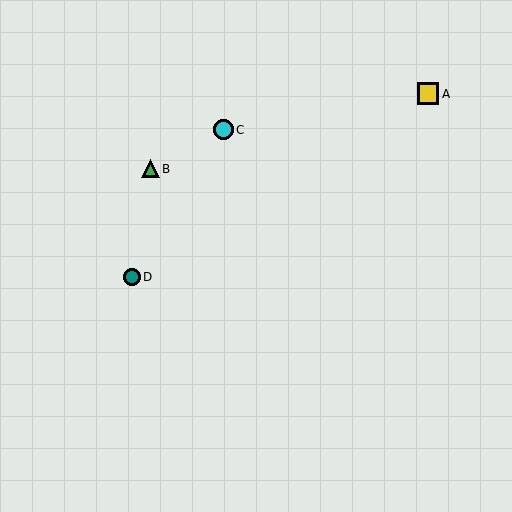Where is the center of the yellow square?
The center of the yellow square is at (428, 94).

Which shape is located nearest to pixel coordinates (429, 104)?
The yellow square (labeled A) at (428, 94) is nearest to that location.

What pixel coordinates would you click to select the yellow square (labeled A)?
Click at (428, 94) to select the yellow square A.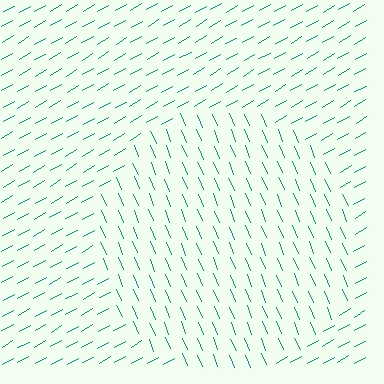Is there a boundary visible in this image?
Yes, there is a texture boundary formed by a change in line orientation.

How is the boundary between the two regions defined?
The boundary is defined purely by a change in line orientation (approximately 83 degrees difference). All lines are the same color and thickness.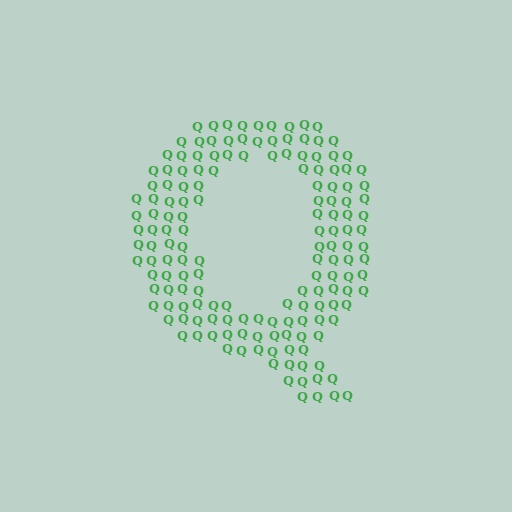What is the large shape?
The large shape is the letter Q.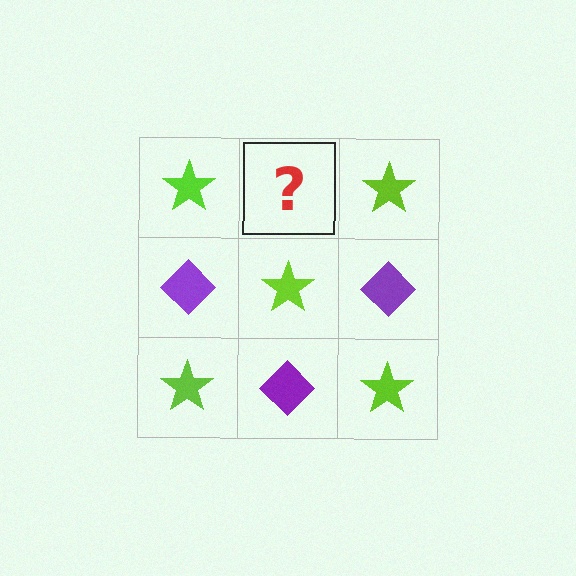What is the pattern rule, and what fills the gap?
The rule is that it alternates lime star and purple diamond in a checkerboard pattern. The gap should be filled with a purple diamond.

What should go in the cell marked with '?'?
The missing cell should contain a purple diamond.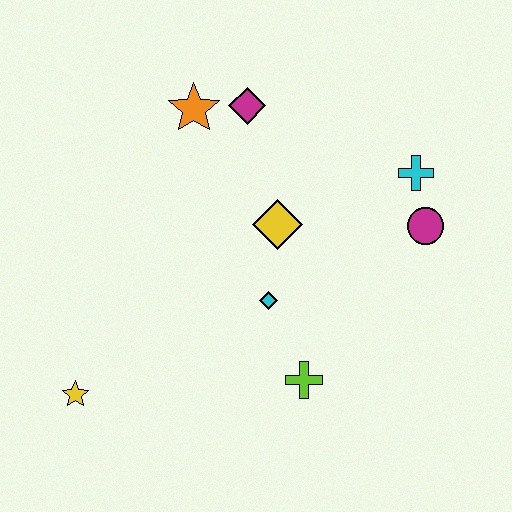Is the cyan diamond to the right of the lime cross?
No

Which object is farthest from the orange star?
The yellow star is farthest from the orange star.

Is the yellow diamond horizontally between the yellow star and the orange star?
No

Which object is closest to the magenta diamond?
The orange star is closest to the magenta diamond.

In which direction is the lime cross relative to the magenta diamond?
The lime cross is below the magenta diamond.